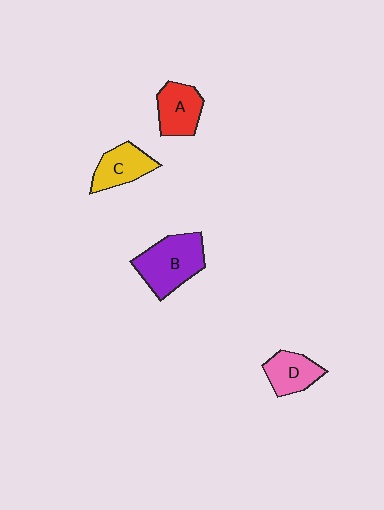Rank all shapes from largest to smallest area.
From largest to smallest: B (purple), A (red), C (yellow), D (pink).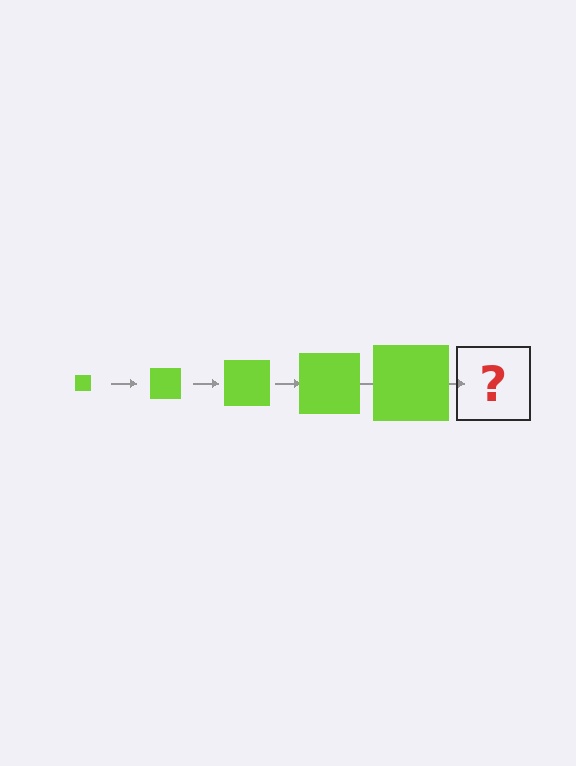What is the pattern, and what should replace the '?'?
The pattern is that the square gets progressively larger each step. The '?' should be a lime square, larger than the previous one.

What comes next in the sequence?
The next element should be a lime square, larger than the previous one.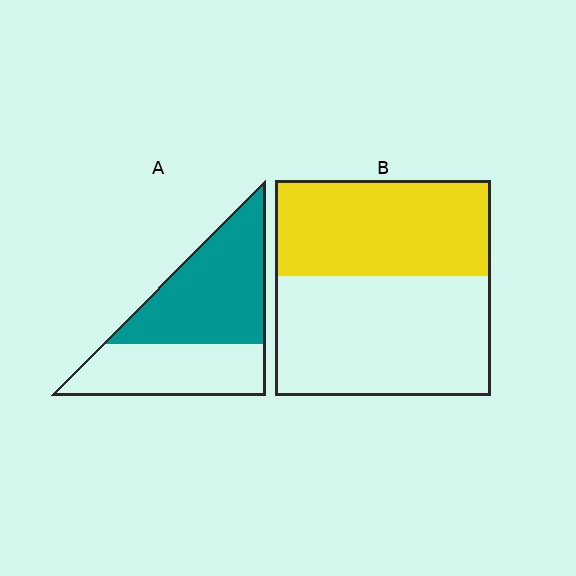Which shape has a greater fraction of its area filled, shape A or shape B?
Shape A.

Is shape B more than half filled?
No.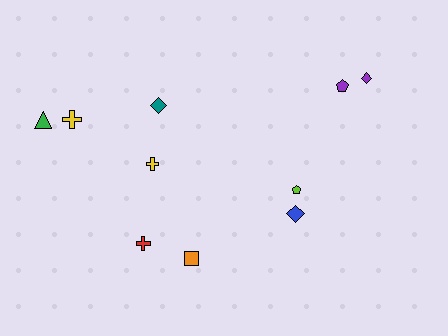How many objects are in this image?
There are 10 objects.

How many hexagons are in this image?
There are no hexagons.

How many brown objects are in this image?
There are no brown objects.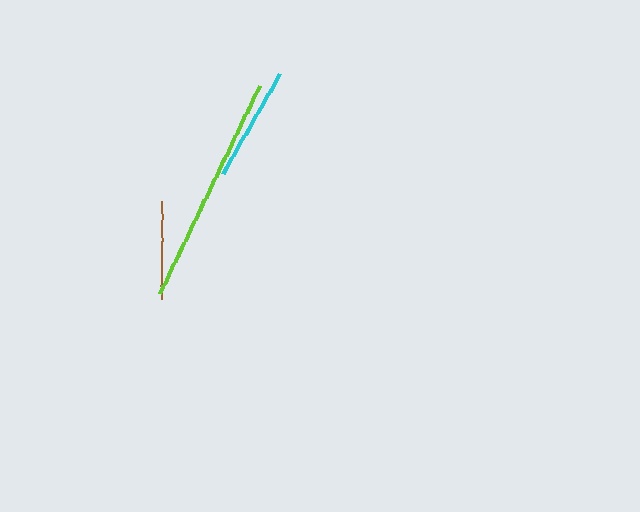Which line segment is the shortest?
The brown line is the shortest at approximately 97 pixels.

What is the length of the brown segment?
The brown segment is approximately 97 pixels long.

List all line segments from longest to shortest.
From longest to shortest: lime, cyan, brown.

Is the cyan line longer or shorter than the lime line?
The lime line is longer than the cyan line.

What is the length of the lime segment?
The lime segment is approximately 230 pixels long.